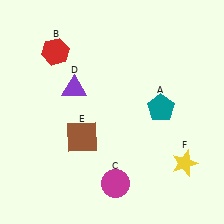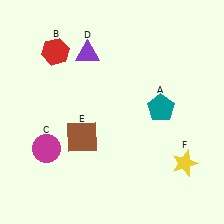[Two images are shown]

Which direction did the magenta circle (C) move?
The magenta circle (C) moved left.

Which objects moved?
The objects that moved are: the magenta circle (C), the purple triangle (D).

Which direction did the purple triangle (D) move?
The purple triangle (D) moved up.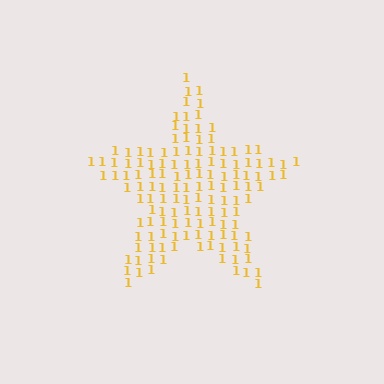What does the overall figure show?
The overall figure shows a star.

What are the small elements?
The small elements are digit 1's.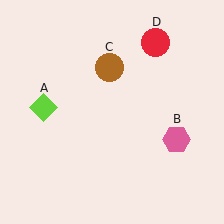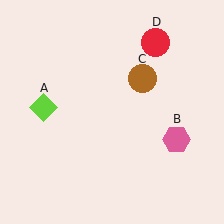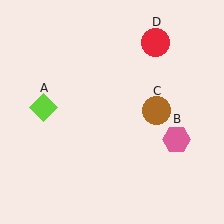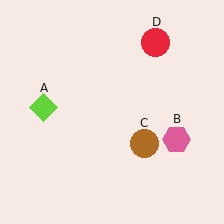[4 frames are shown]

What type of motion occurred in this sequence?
The brown circle (object C) rotated clockwise around the center of the scene.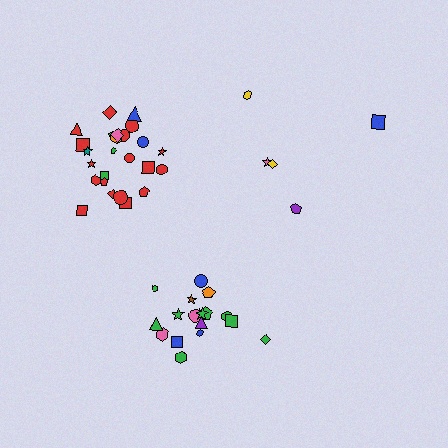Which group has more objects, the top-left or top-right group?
The top-left group.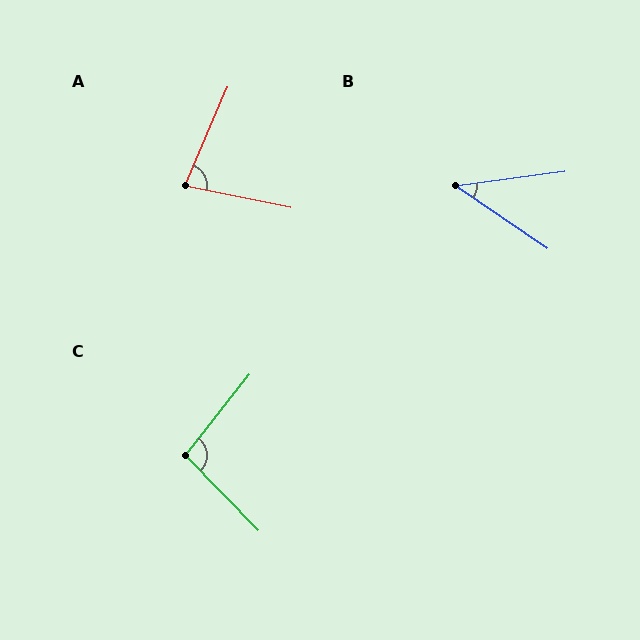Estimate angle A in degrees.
Approximately 78 degrees.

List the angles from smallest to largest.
B (42°), A (78°), C (98°).